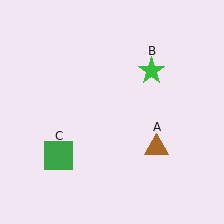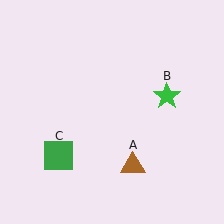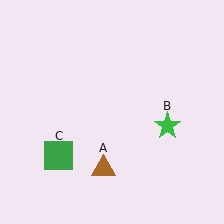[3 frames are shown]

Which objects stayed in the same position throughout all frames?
Green square (object C) remained stationary.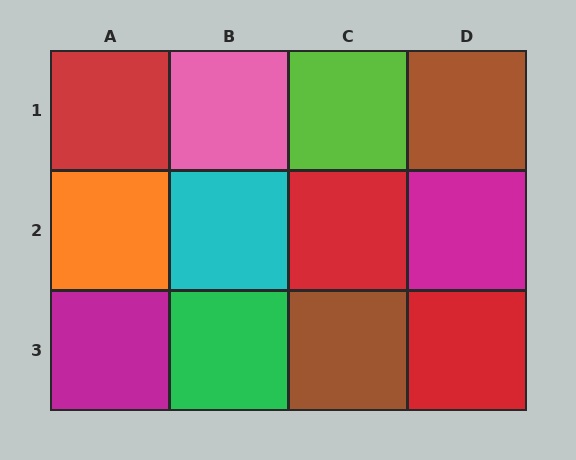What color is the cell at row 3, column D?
Red.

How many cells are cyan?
1 cell is cyan.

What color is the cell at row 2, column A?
Orange.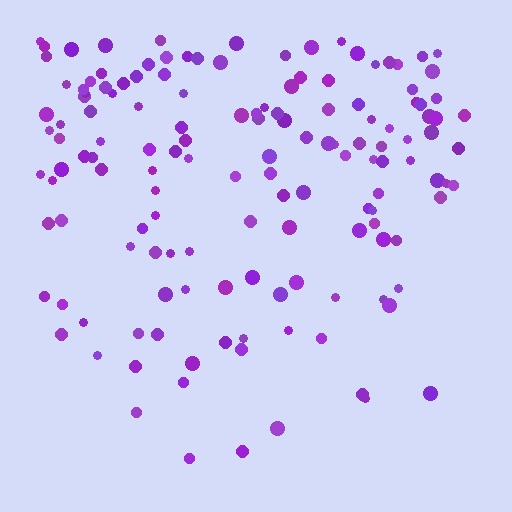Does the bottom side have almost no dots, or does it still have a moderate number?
Still a moderate number, just noticeably fewer than the top.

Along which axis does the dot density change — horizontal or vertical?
Vertical.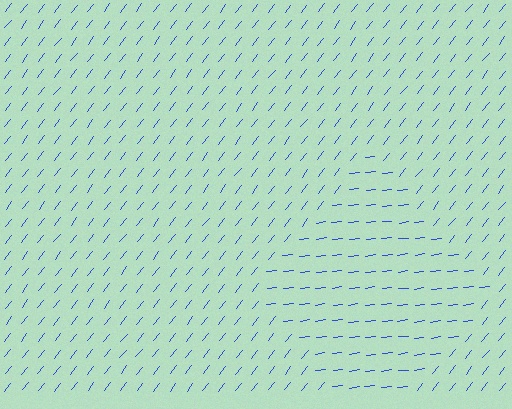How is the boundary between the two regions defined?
The boundary is defined purely by a change in line orientation (approximately 45 degrees difference). All lines are the same color and thickness.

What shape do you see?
I see a diamond.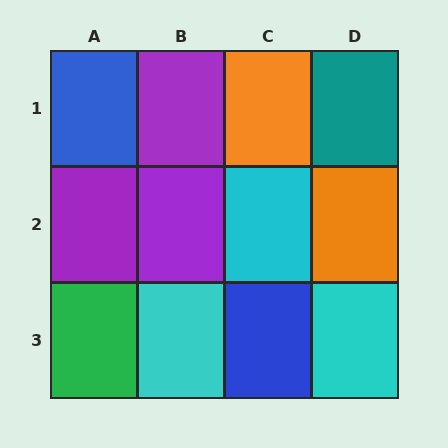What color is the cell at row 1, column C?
Orange.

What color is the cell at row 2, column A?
Purple.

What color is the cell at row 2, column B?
Purple.